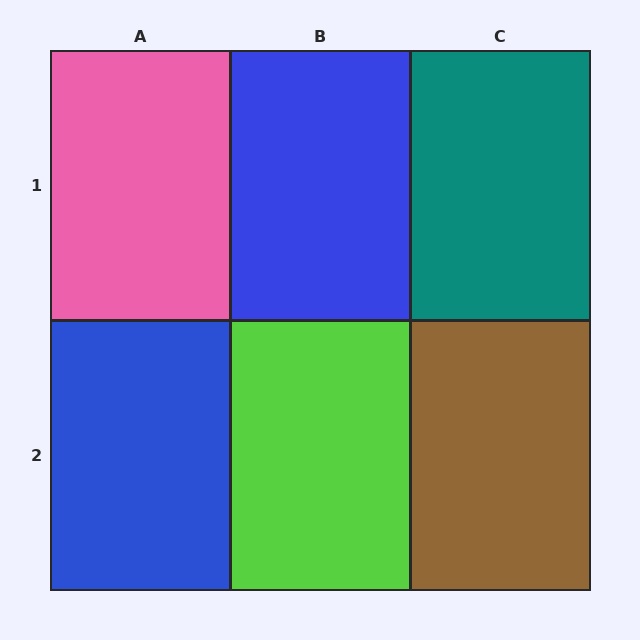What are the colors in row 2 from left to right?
Blue, lime, brown.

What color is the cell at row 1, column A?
Pink.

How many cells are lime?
1 cell is lime.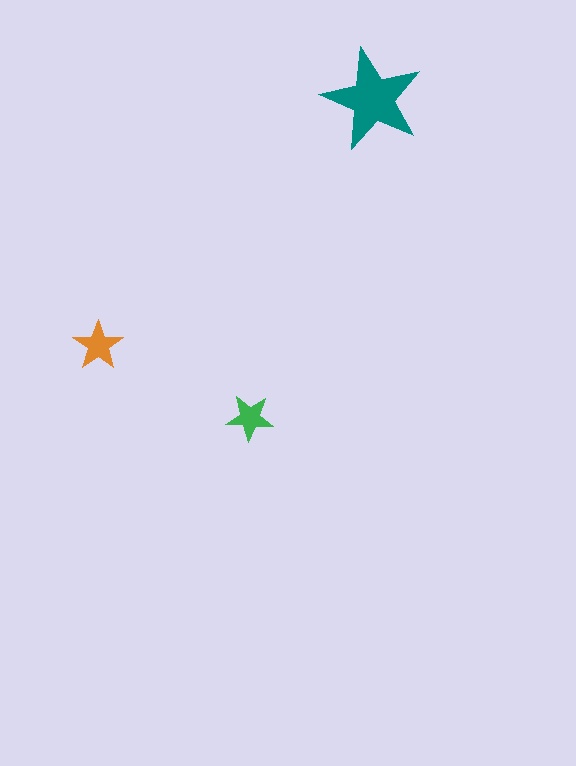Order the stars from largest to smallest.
the teal one, the orange one, the green one.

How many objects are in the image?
There are 3 objects in the image.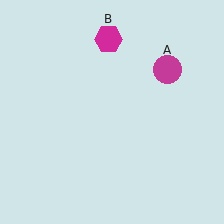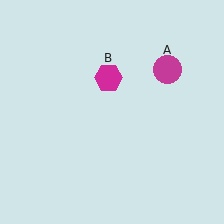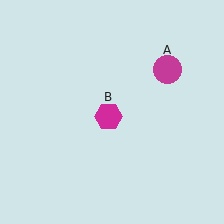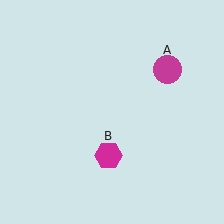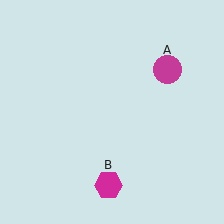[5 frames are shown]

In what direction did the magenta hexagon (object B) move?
The magenta hexagon (object B) moved down.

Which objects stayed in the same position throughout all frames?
Magenta circle (object A) remained stationary.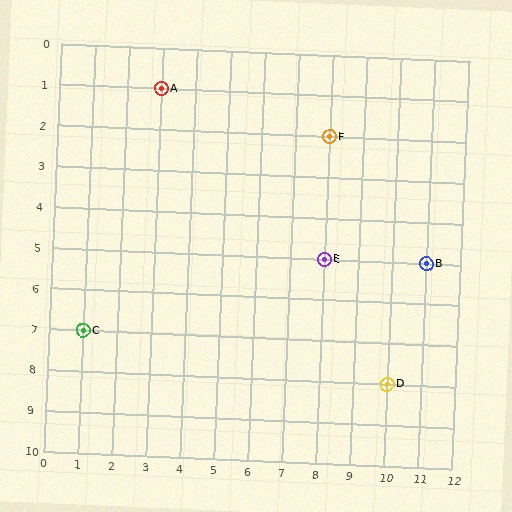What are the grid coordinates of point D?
Point D is at grid coordinates (10, 8).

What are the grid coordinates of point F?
Point F is at grid coordinates (8, 2).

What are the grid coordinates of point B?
Point B is at grid coordinates (11, 5).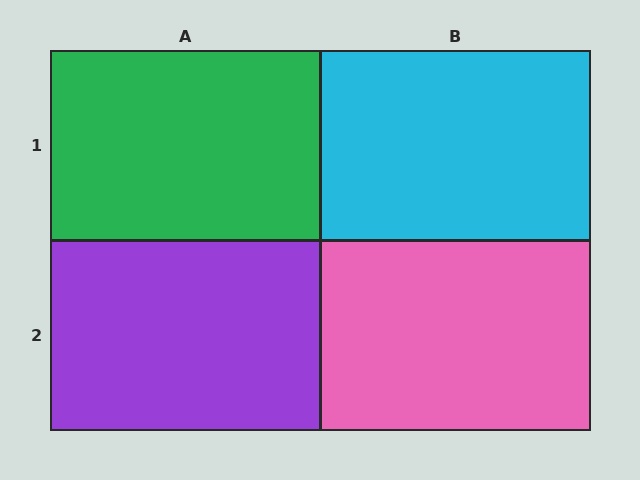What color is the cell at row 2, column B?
Pink.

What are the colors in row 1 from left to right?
Green, cyan.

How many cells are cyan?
1 cell is cyan.